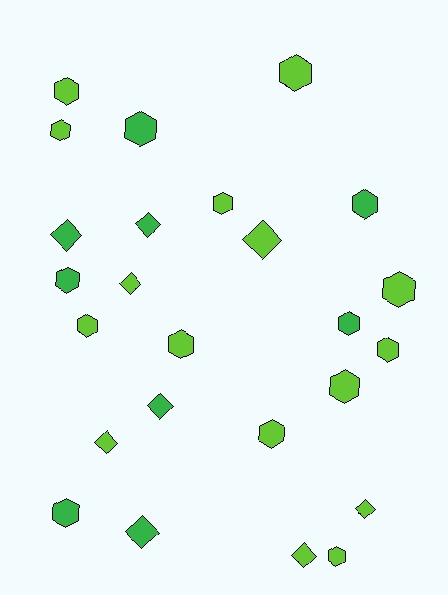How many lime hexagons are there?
There are 11 lime hexagons.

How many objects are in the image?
There are 25 objects.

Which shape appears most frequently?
Hexagon, with 16 objects.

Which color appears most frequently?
Lime, with 16 objects.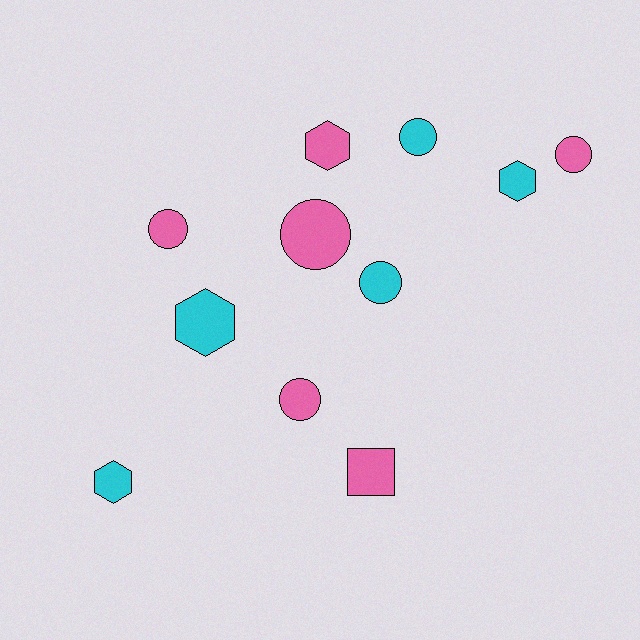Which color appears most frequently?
Pink, with 6 objects.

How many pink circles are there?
There are 4 pink circles.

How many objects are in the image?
There are 11 objects.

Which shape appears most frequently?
Circle, with 6 objects.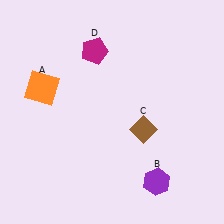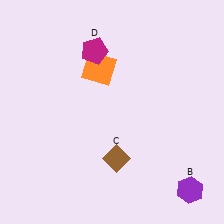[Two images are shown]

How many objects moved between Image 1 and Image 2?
3 objects moved between the two images.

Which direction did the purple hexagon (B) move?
The purple hexagon (B) moved right.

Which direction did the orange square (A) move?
The orange square (A) moved right.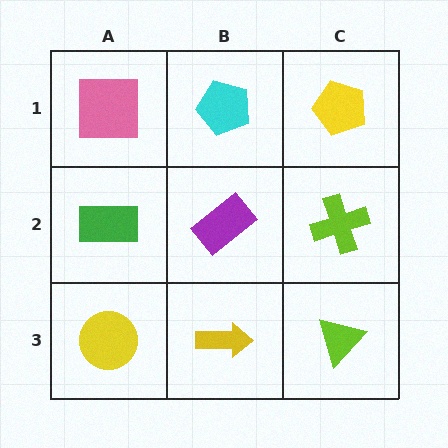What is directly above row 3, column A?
A green rectangle.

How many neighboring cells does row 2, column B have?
4.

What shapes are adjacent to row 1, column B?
A purple rectangle (row 2, column B), a pink square (row 1, column A), a yellow pentagon (row 1, column C).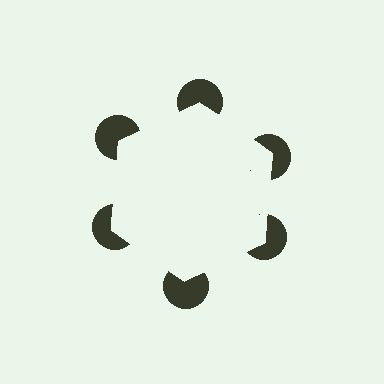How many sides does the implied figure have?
6 sides.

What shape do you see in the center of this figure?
An illusory hexagon — its edges are inferred from the aligned wedge cuts in the pac-man discs, not physically drawn.